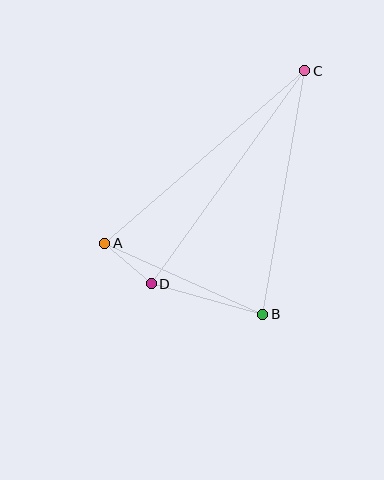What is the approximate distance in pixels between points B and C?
The distance between B and C is approximately 248 pixels.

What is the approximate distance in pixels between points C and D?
The distance between C and D is approximately 263 pixels.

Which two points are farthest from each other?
Points A and C are farthest from each other.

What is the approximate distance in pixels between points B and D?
The distance between B and D is approximately 116 pixels.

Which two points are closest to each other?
Points A and D are closest to each other.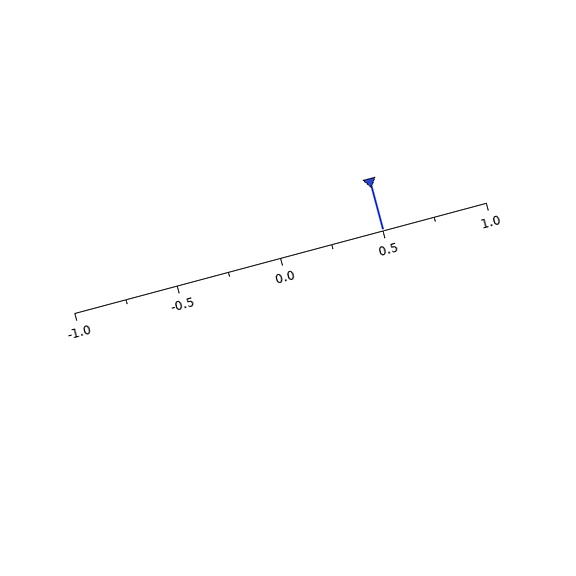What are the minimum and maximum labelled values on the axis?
The axis runs from -1.0 to 1.0.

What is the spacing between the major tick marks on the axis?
The major ticks are spaced 0.5 apart.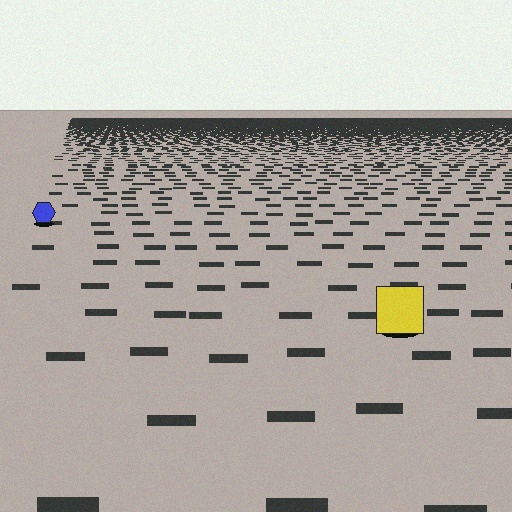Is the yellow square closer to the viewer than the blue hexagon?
Yes. The yellow square is closer — you can tell from the texture gradient: the ground texture is coarser near it.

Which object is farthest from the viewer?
The blue hexagon is farthest from the viewer. It appears smaller and the ground texture around it is denser.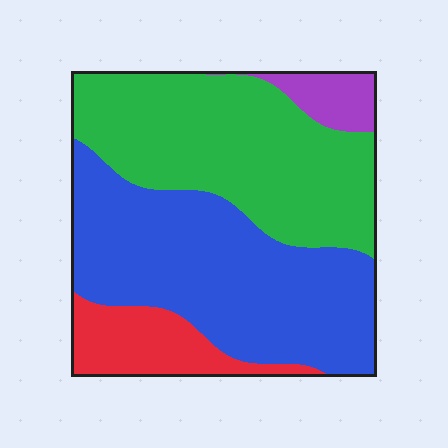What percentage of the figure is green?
Green takes up between a quarter and a half of the figure.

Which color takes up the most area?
Blue, at roughly 45%.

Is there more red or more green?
Green.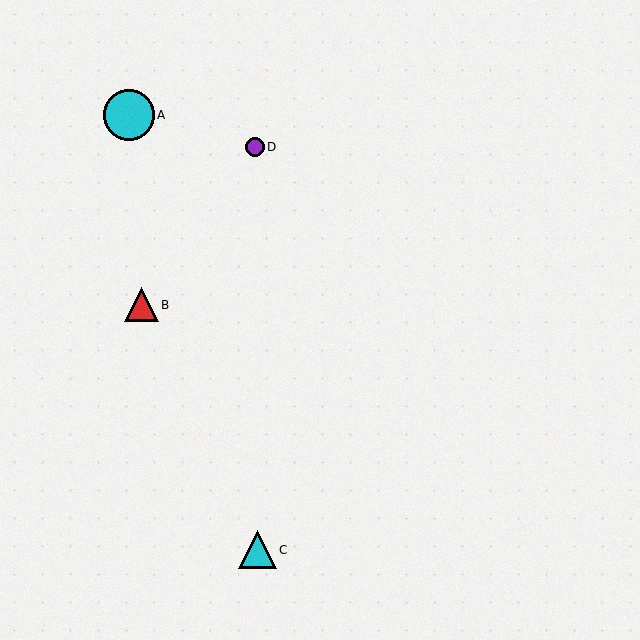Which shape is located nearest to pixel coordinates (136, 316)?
The red triangle (labeled B) at (141, 305) is nearest to that location.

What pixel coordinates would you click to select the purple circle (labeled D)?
Click at (255, 147) to select the purple circle D.